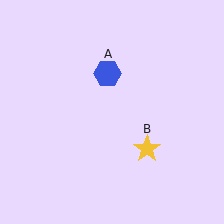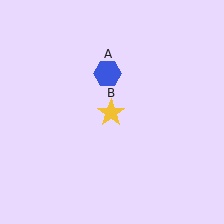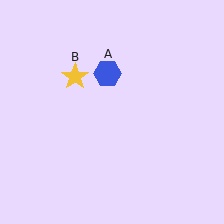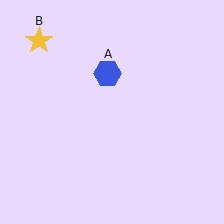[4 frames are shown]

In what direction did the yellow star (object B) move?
The yellow star (object B) moved up and to the left.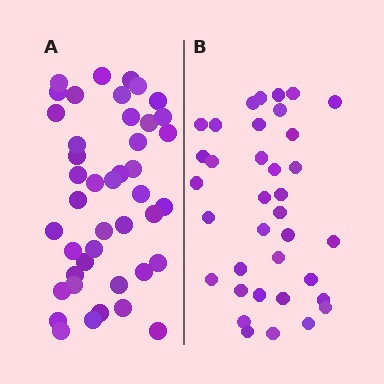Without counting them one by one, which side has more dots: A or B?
Region A (the left region) has more dots.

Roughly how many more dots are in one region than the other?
Region A has roughly 8 or so more dots than region B.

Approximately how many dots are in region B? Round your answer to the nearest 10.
About 40 dots. (The exact count is 36, which rounds to 40.)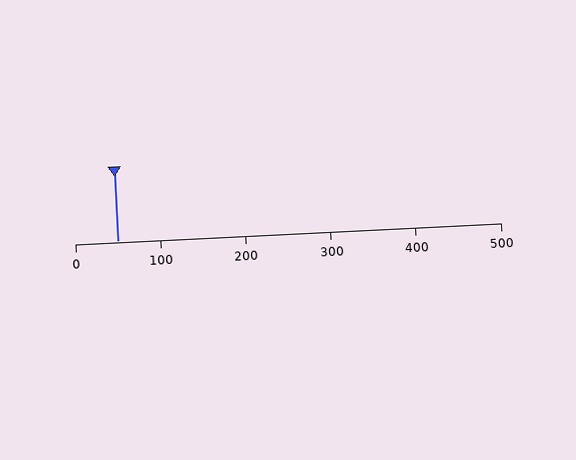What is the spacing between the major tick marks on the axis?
The major ticks are spaced 100 apart.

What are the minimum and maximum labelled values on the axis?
The axis runs from 0 to 500.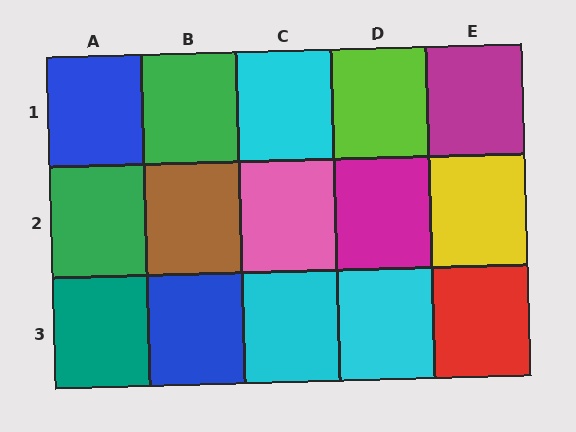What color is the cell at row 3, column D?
Cyan.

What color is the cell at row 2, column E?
Yellow.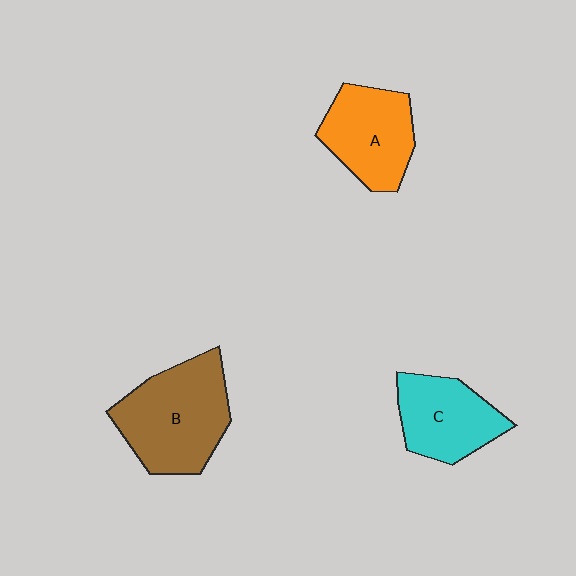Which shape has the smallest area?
Shape C (cyan).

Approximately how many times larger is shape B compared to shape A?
Approximately 1.3 times.